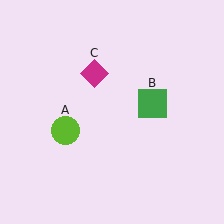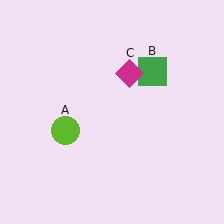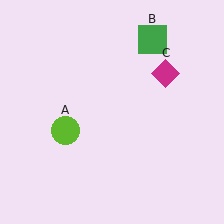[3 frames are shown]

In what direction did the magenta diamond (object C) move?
The magenta diamond (object C) moved right.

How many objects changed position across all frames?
2 objects changed position: green square (object B), magenta diamond (object C).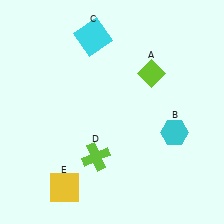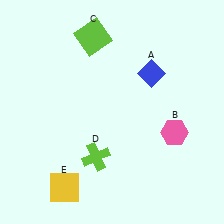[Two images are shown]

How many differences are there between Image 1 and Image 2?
There are 3 differences between the two images.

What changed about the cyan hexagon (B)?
In Image 1, B is cyan. In Image 2, it changed to pink.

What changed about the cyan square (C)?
In Image 1, C is cyan. In Image 2, it changed to lime.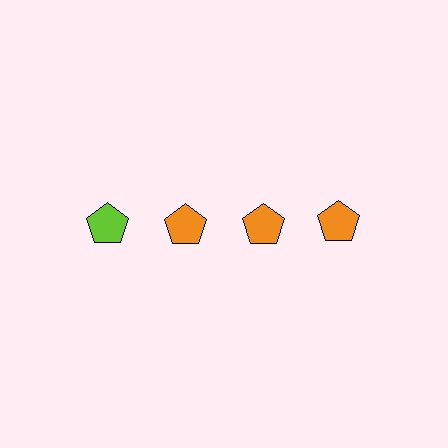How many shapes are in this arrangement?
There are 4 shapes arranged in a grid pattern.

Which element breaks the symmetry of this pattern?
The lime pentagon in the top row, leftmost column breaks the symmetry. All other shapes are orange pentagons.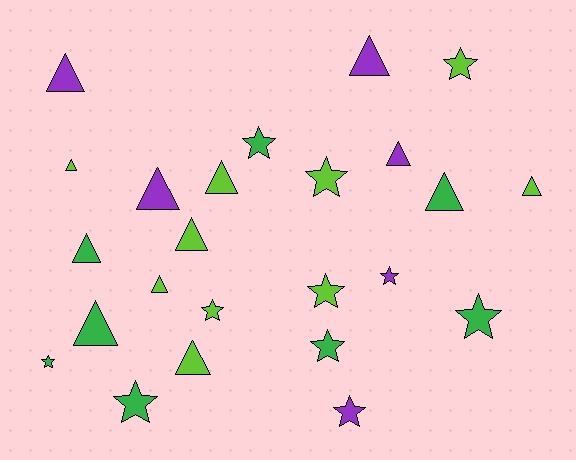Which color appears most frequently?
Lime, with 10 objects.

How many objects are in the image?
There are 24 objects.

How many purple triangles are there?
There are 4 purple triangles.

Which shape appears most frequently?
Triangle, with 13 objects.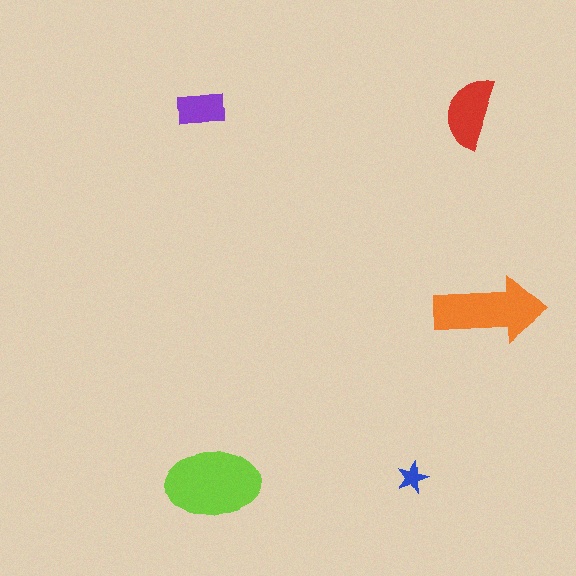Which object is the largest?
The lime ellipse.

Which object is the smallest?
The blue star.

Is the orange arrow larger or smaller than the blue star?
Larger.